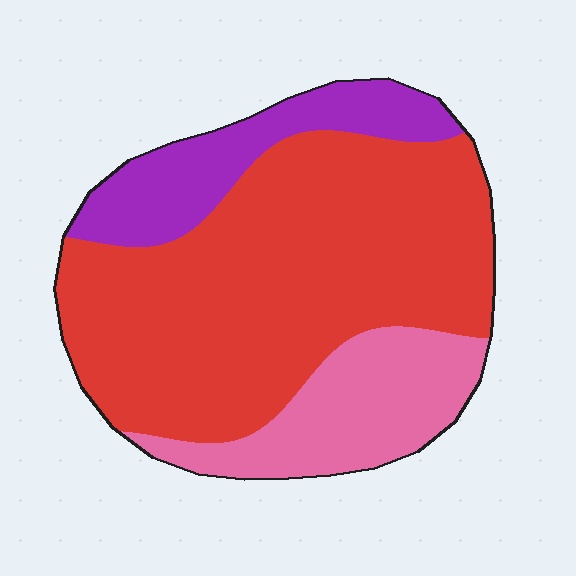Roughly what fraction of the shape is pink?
Pink takes up between a sixth and a third of the shape.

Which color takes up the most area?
Red, at roughly 65%.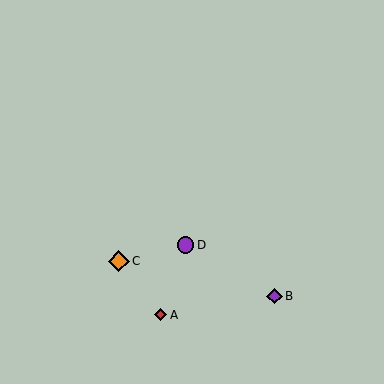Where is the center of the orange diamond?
The center of the orange diamond is at (119, 261).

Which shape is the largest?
The orange diamond (labeled C) is the largest.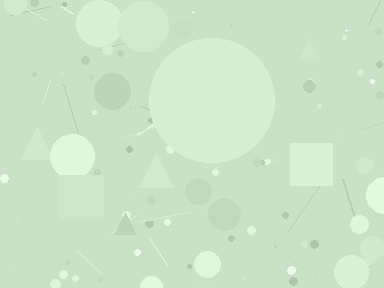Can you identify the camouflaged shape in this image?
The camouflaged shape is a circle.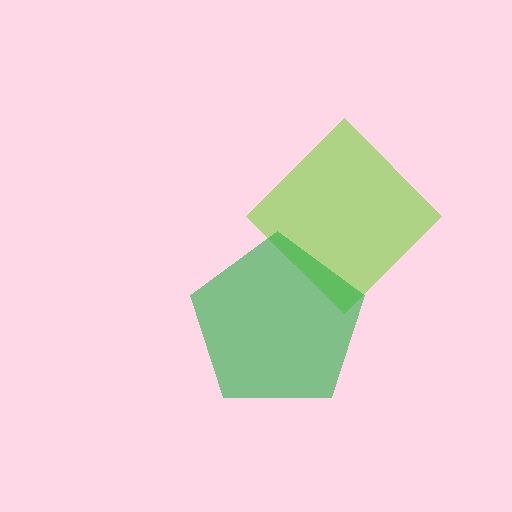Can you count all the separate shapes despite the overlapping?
Yes, there are 2 separate shapes.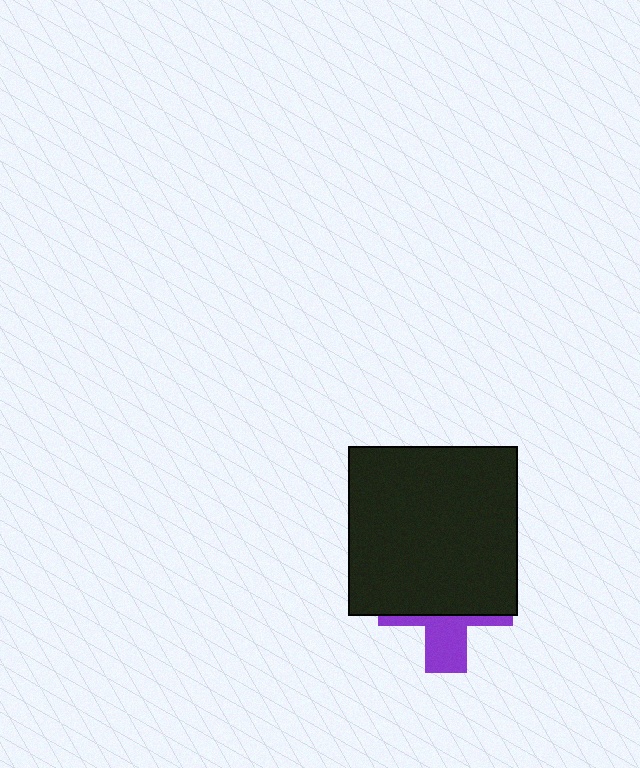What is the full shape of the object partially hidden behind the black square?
The partially hidden object is a purple cross.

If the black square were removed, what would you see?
You would see the complete purple cross.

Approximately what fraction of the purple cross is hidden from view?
Roughly 65% of the purple cross is hidden behind the black square.